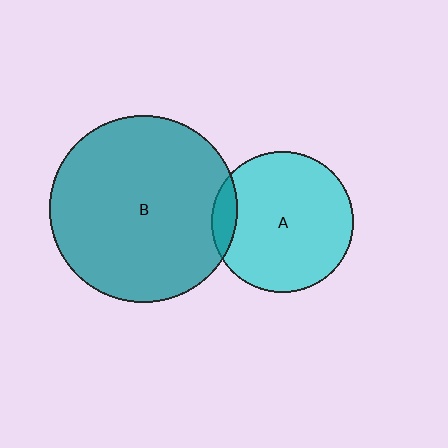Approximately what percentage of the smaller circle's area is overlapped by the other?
Approximately 10%.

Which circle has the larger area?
Circle B (teal).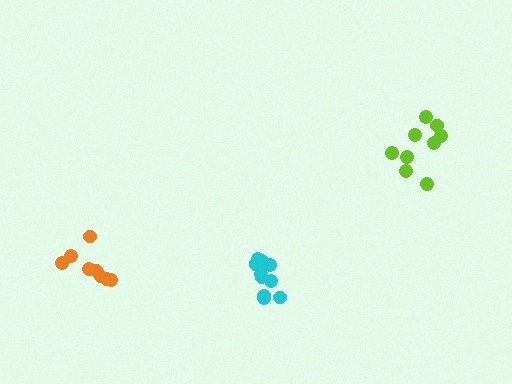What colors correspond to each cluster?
The clusters are colored: cyan, lime, orange.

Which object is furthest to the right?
The lime cluster is rightmost.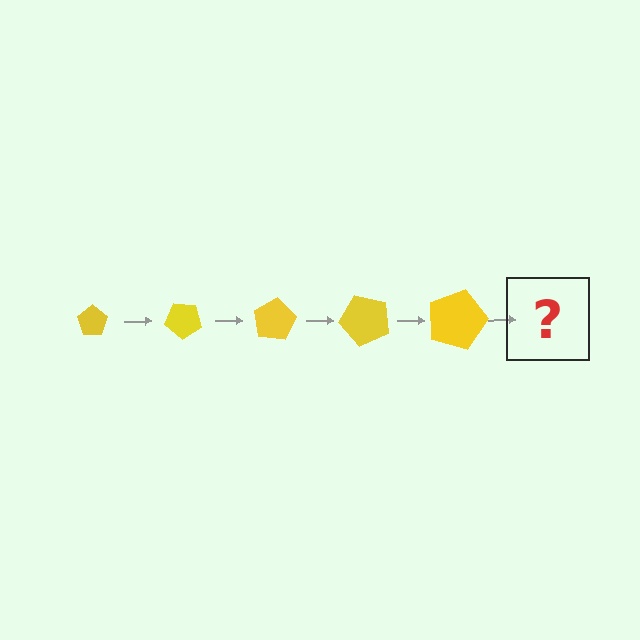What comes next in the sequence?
The next element should be a pentagon, larger than the previous one and rotated 200 degrees from the start.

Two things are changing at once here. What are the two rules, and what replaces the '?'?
The two rules are that the pentagon grows larger each step and it rotates 40 degrees each step. The '?' should be a pentagon, larger than the previous one and rotated 200 degrees from the start.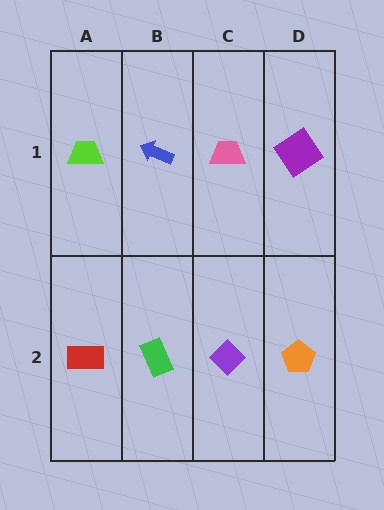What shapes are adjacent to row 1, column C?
A purple diamond (row 2, column C), a blue arrow (row 1, column B), a purple diamond (row 1, column D).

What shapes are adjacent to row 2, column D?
A purple diamond (row 1, column D), a purple diamond (row 2, column C).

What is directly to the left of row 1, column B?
A lime trapezoid.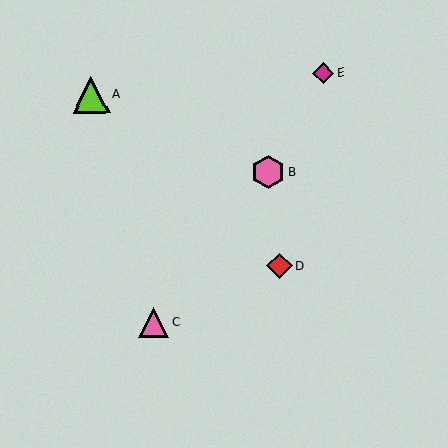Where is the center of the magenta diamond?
The center of the magenta diamond is at (324, 73).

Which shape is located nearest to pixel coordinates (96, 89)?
The lime triangle (labeled A) at (91, 95) is nearest to that location.